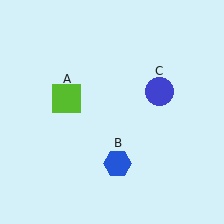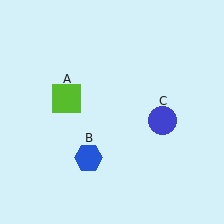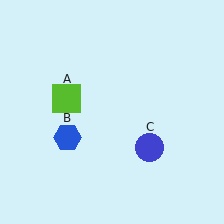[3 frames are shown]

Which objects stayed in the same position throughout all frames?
Lime square (object A) remained stationary.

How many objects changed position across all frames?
2 objects changed position: blue hexagon (object B), blue circle (object C).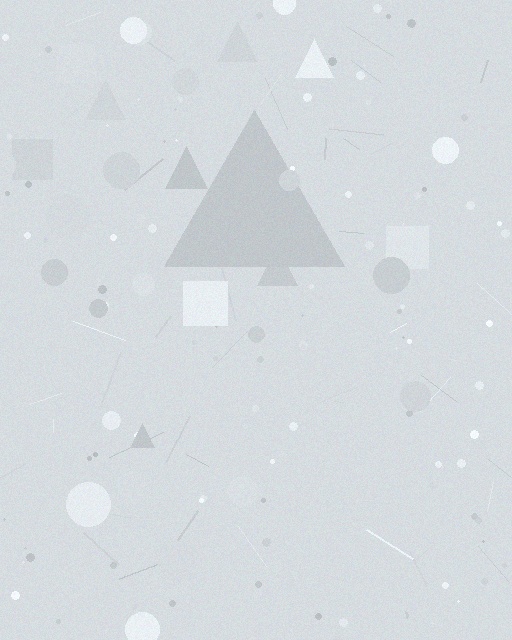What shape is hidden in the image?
A triangle is hidden in the image.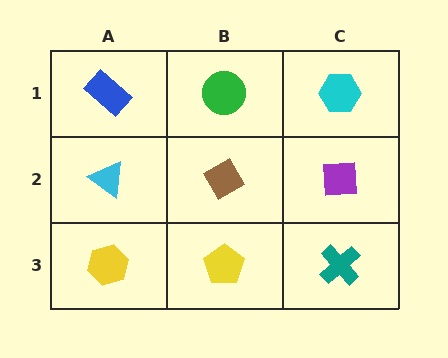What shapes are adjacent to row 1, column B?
A brown diamond (row 2, column B), a blue rectangle (row 1, column A), a cyan hexagon (row 1, column C).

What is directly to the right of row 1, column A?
A green circle.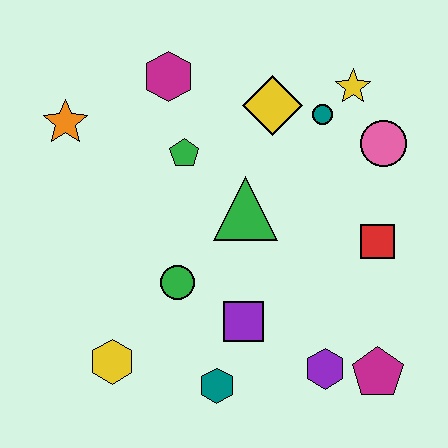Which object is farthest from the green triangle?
The magenta pentagon is farthest from the green triangle.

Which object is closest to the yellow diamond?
The teal circle is closest to the yellow diamond.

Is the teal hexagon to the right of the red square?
No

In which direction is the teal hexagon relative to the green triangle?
The teal hexagon is below the green triangle.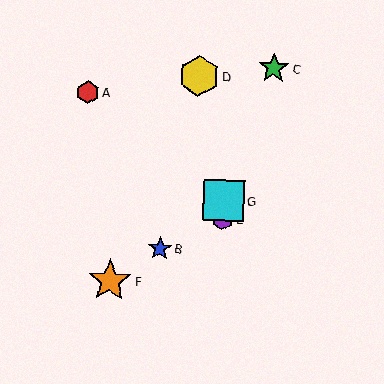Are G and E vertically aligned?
Yes, both are at x≈223.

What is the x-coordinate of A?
Object A is at x≈88.